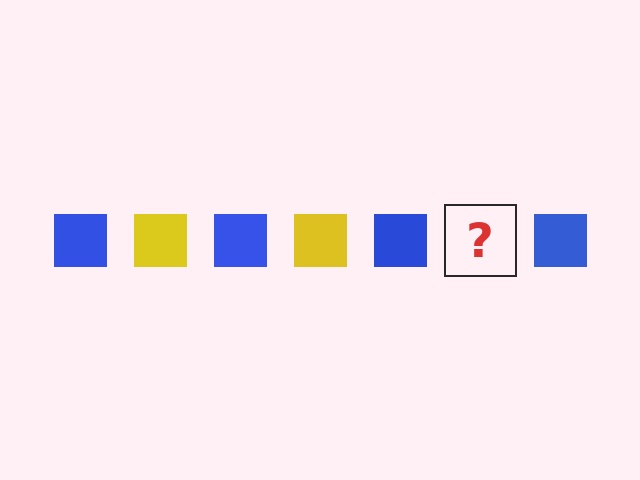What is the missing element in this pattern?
The missing element is a yellow square.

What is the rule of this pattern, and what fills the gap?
The rule is that the pattern cycles through blue, yellow squares. The gap should be filled with a yellow square.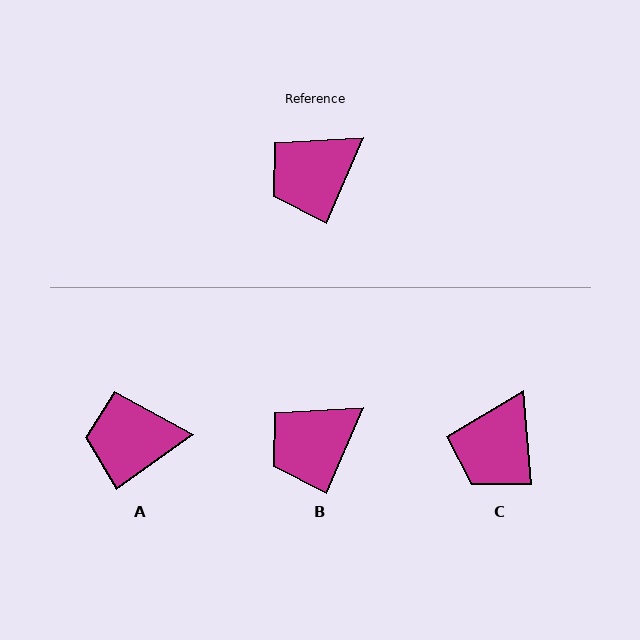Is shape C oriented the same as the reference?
No, it is off by about 28 degrees.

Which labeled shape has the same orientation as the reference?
B.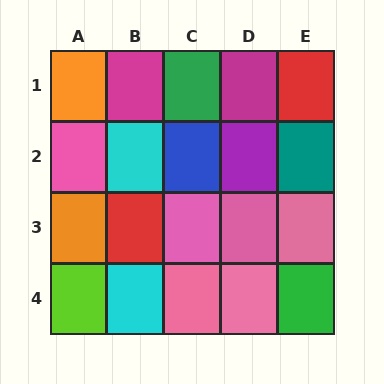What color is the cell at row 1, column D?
Magenta.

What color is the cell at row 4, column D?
Pink.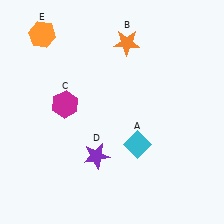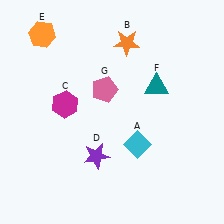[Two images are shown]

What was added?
A teal triangle (F), a pink pentagon (G) were added in Image 2.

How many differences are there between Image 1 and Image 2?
There are 2 differences between the two images.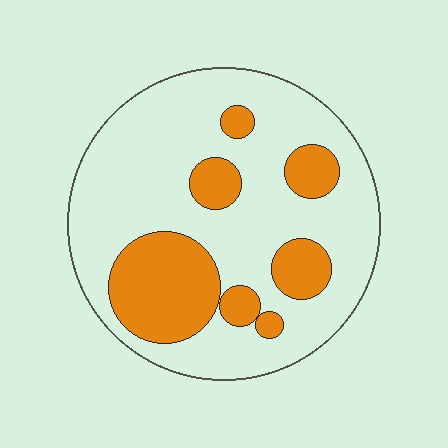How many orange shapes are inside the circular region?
7.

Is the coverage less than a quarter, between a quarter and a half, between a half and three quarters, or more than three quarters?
Between a quarter and a half.